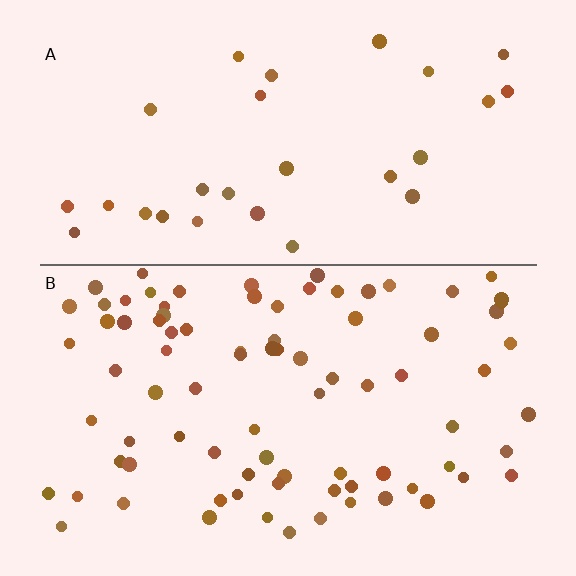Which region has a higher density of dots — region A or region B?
B (the bottom).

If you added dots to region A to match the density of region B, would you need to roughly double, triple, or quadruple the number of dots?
Approximately triple.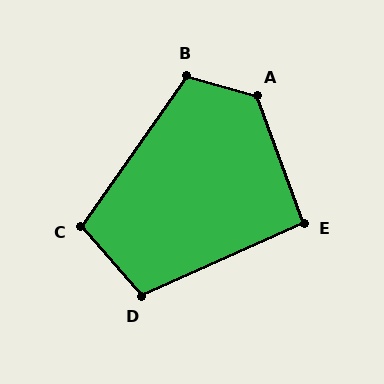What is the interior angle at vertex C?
Approximately 104 degrees (obtuse).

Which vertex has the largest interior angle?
A, at approximately 126 degrees.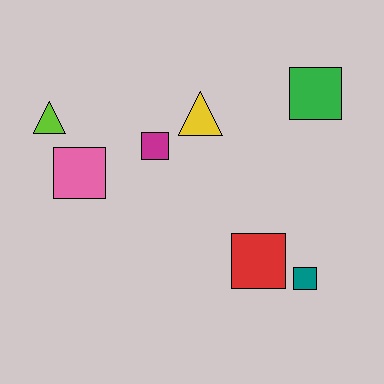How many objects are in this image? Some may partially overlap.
There are 7 objects.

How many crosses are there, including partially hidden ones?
There are no crosses.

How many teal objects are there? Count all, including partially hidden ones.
There is 1 teal object.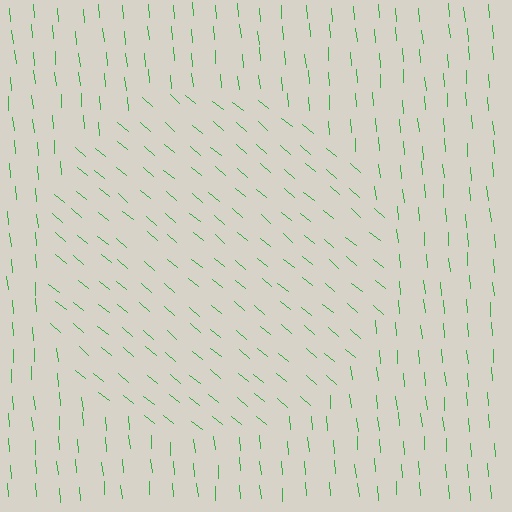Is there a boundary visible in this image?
Yes, there is a texture boundary formed by a change in line orientation.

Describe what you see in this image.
The image is filled with small green line segments. A circle region in the image has lines oriented differently from the surrounding lines, creating a visible texture boundary.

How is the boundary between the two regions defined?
The boundary is defined purely by a change in line orientation (approximately 45 degrees difference). All lines are the same color and thickness.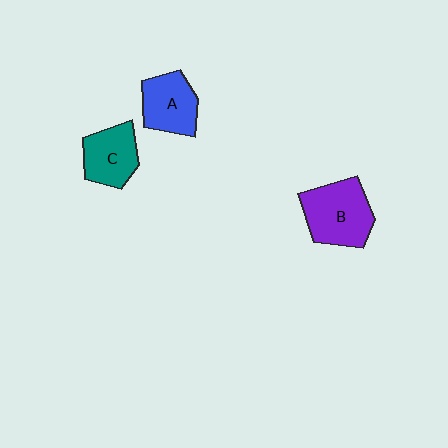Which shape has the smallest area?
Shape C (teal).